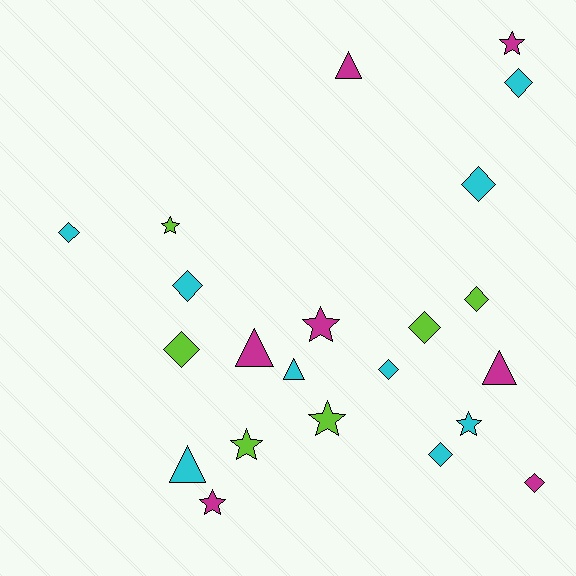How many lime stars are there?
There are 3 lime stars.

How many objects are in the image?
There are 22 objects.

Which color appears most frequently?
Cyan, with 9 objects.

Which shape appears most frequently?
Diamond, with 10 objects.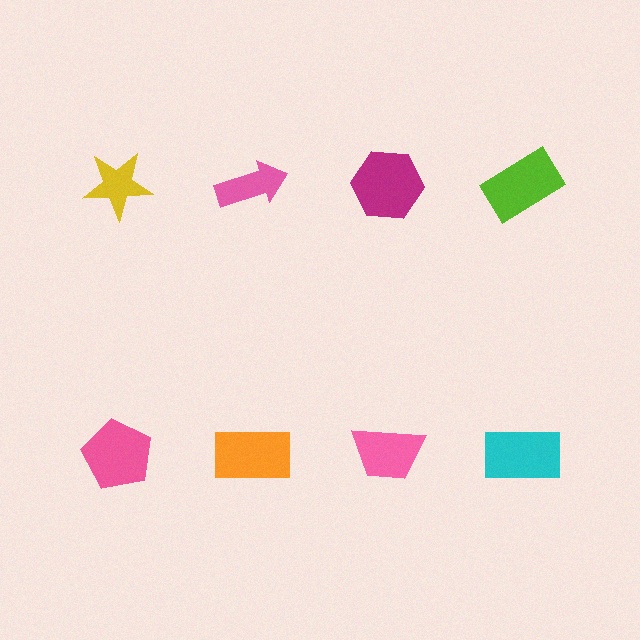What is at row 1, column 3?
A magenta hexagon.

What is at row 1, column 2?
A pink arrow.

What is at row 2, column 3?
A pink trapezoid.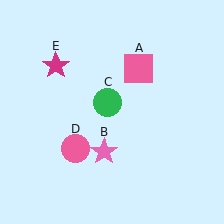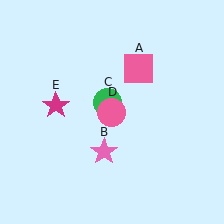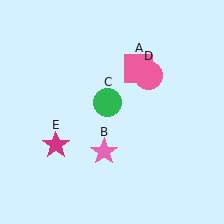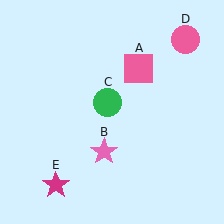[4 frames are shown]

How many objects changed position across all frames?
2 objects changed position: pink circle (object D), magenta star (object E).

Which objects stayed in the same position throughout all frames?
Pink square (object A) and pink star (object B) and green circle (object C) remained stationary.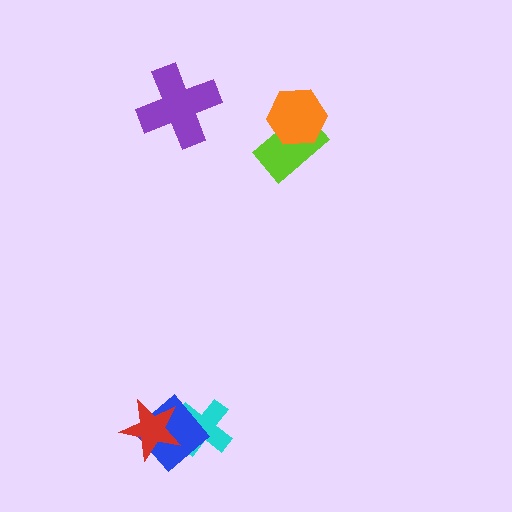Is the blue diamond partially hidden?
Yes, it is partially covered by another shape.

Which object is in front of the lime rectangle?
The orange hexagon is in front of the lime rectangle.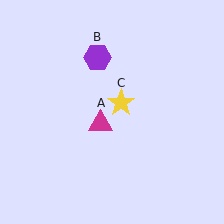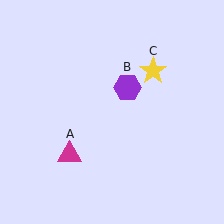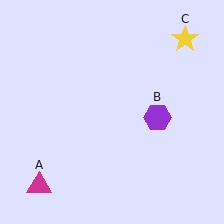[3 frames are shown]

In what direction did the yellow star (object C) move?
The yellow star (object C) moved up and to the right.